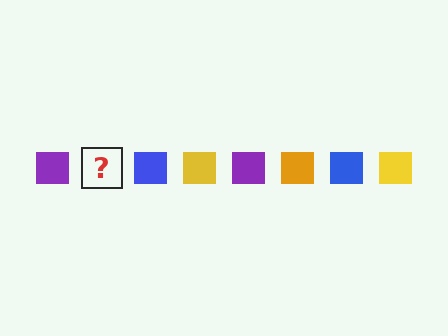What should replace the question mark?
The question mark should be replaced with an orange square.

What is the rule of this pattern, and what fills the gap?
The rule is that the pattern cycles through purple, orange, blue, yellow squares. The gap should be filled with an orange square.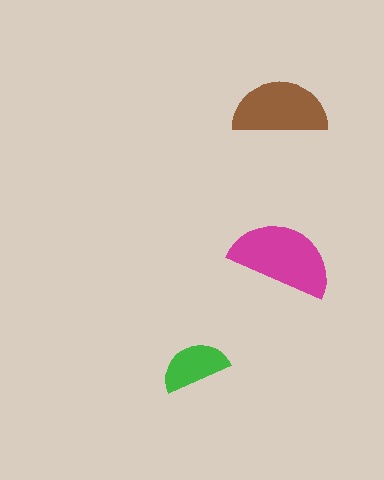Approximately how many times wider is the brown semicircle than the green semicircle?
About 1.5 times wider.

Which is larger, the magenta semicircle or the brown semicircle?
The magenta one.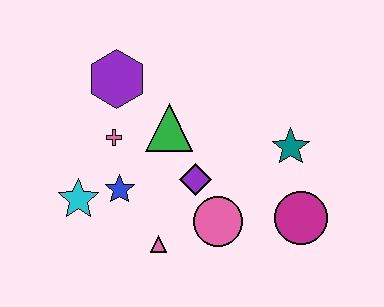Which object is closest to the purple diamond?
The pink circle is closest to the purple diamond.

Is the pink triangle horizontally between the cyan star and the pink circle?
Yes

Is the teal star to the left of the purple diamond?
No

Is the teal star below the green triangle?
Yes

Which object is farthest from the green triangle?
The magenta circle is farthest from the green triangle.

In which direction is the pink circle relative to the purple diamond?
The pink circle is below the purple diamond.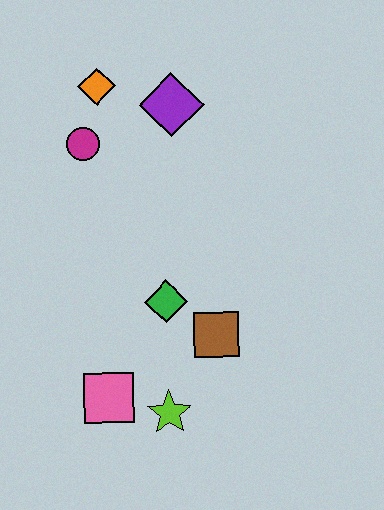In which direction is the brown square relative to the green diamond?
The brown square is to the right of the green diamond.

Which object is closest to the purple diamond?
The orange diamond is closest to the purple diamond.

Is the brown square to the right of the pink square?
Yes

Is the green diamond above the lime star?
Yes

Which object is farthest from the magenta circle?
The lime star is farthest from the magenta circle.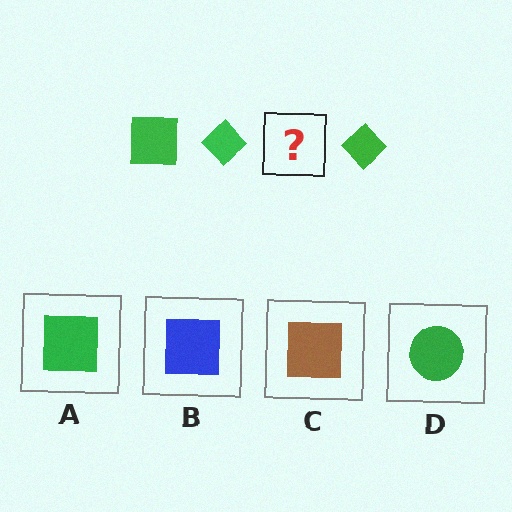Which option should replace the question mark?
Option A.